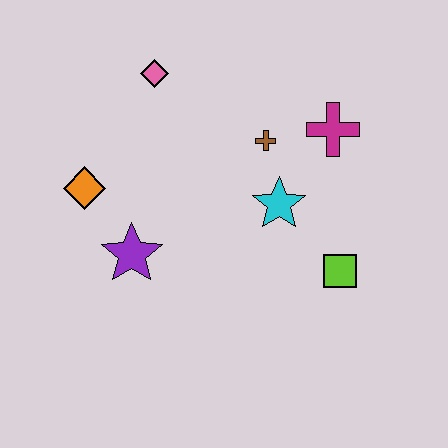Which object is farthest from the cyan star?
The orange diamond is farthest from the cyan star.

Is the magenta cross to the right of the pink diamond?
Yes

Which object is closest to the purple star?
The orange diamond is closest to the purple star.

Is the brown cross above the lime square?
Yes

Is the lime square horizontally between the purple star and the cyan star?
No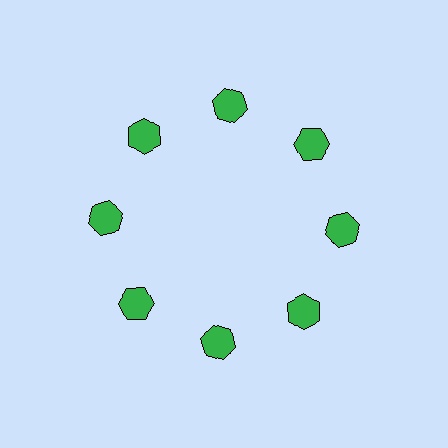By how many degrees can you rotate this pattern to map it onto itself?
The pattern maps onto itself every 45 degrees of rotation.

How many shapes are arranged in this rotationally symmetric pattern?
There are 8 shapes, arranged in 8 groups of 1.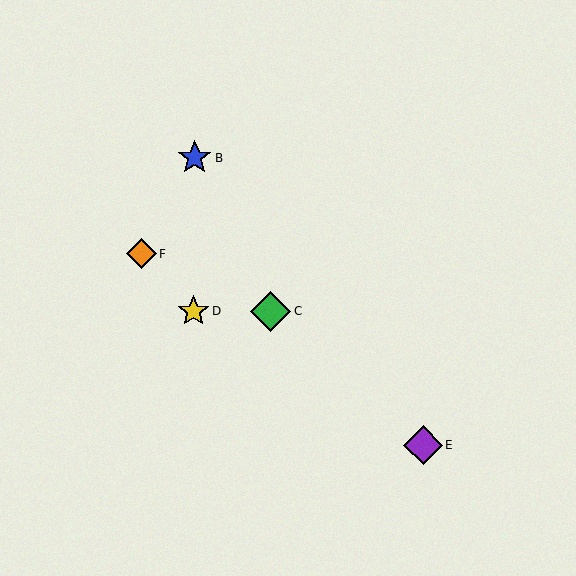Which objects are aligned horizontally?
Objects A, C, D are aligned horizontally.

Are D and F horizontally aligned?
No, D is at y≈311 and F is at y≈254.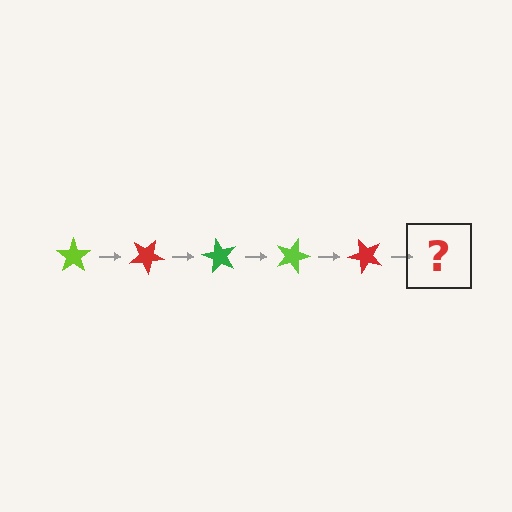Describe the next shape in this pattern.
It should be a green star, rotated 150 degrees from the start.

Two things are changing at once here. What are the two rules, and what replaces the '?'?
The two rules are that it rotates 30 degrees each step and the color cycles through lime, red, and green. The '?' should be a green star, rotated 150 degrees from the start.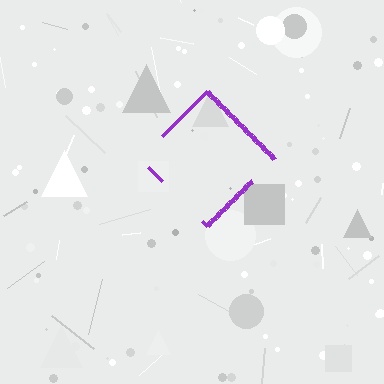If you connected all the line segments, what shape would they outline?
They would outline a diamond.